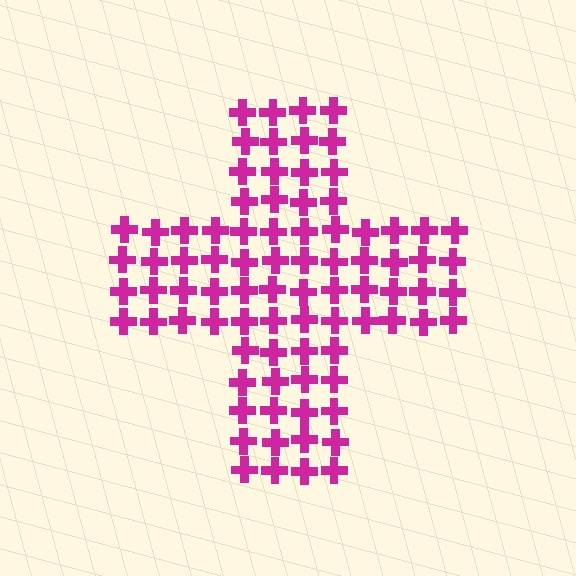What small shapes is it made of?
It is made of small crosses.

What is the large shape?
The large shape is a cross.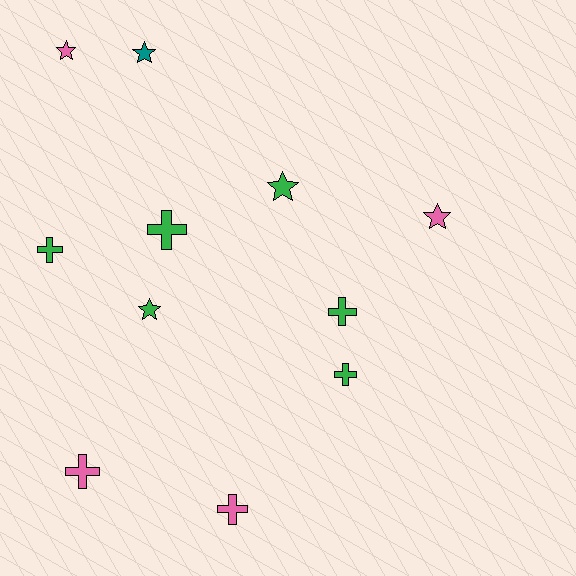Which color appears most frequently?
Green, with 6 objects.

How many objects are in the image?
There are 11 objects.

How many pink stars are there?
There are 2 pink stars.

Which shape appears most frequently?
Cross, with 6 objects.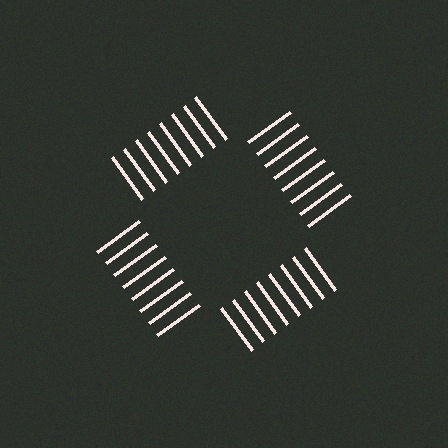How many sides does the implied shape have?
4 sides — the line-ends trace a square.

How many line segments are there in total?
32 — 8 along each of the 4 edges.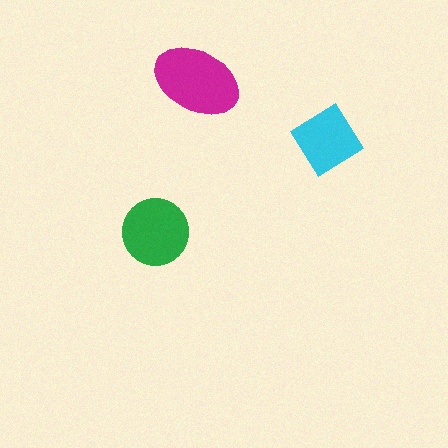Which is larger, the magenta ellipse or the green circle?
The magenta ellipse.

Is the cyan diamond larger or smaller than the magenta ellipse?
Smaller.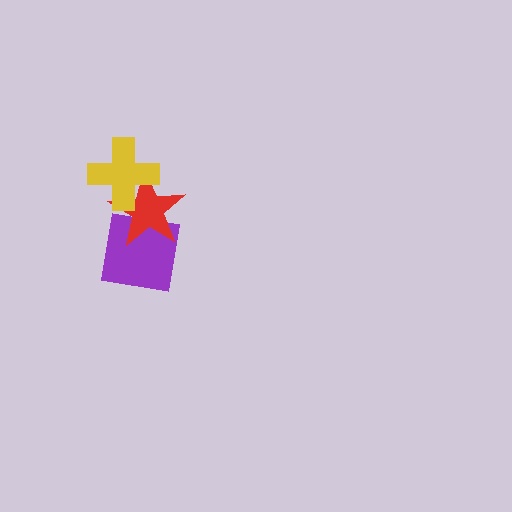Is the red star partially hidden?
Yes, it is partially covered by another shape.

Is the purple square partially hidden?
Yes, it is partially covered by another shape.